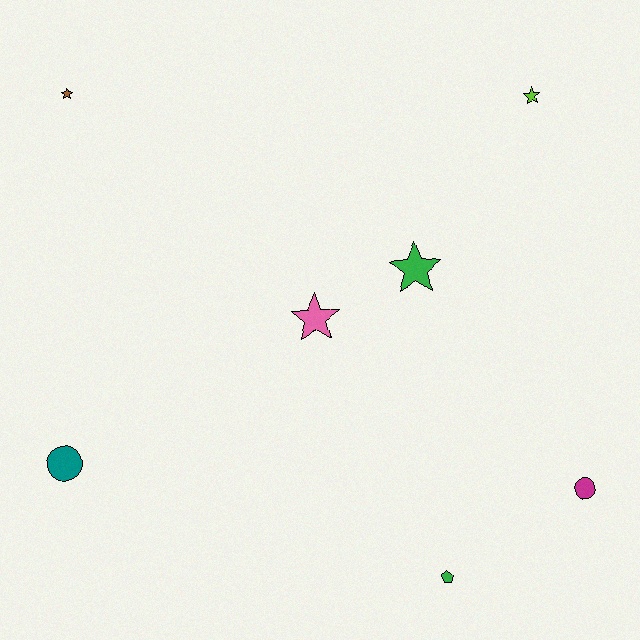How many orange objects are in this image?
There are no orange objects.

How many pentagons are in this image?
There is 1 pentagon.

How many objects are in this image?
There are 7 objects.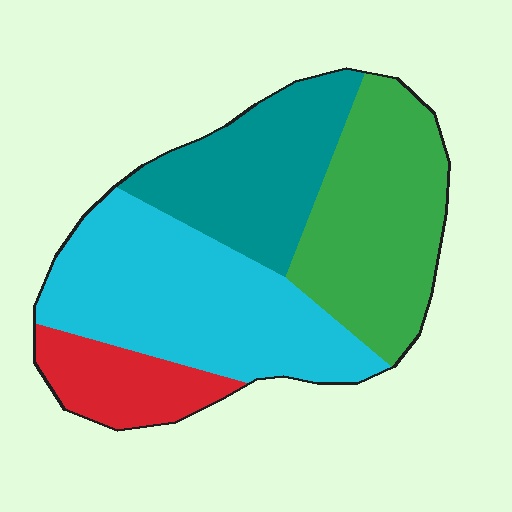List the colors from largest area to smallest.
From largest to smallest: cyan, green, teal, red.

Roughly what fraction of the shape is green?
Green covers 29% of the shape.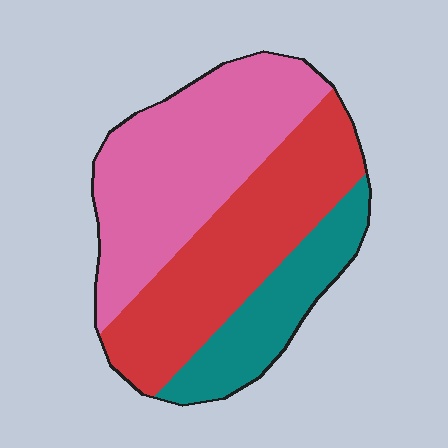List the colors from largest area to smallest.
From largest to smallest: pink, red, teal.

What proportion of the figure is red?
Red takes up about three eighths (3/8) of the figure.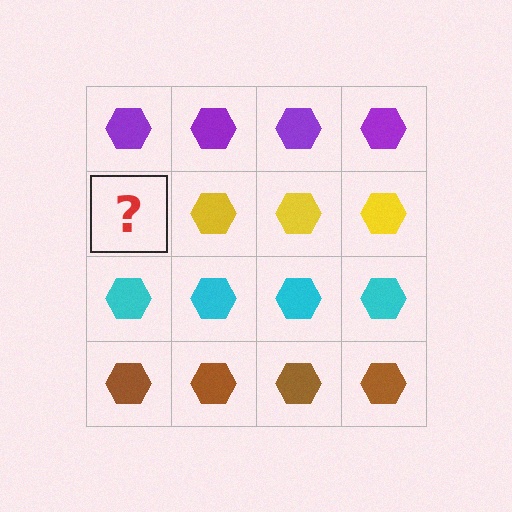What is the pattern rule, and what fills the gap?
The rule is that each row has a consistent color. The gap should be filled with a yellow hexagon.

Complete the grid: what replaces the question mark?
The question mark should be replaced with a yellow hexagon.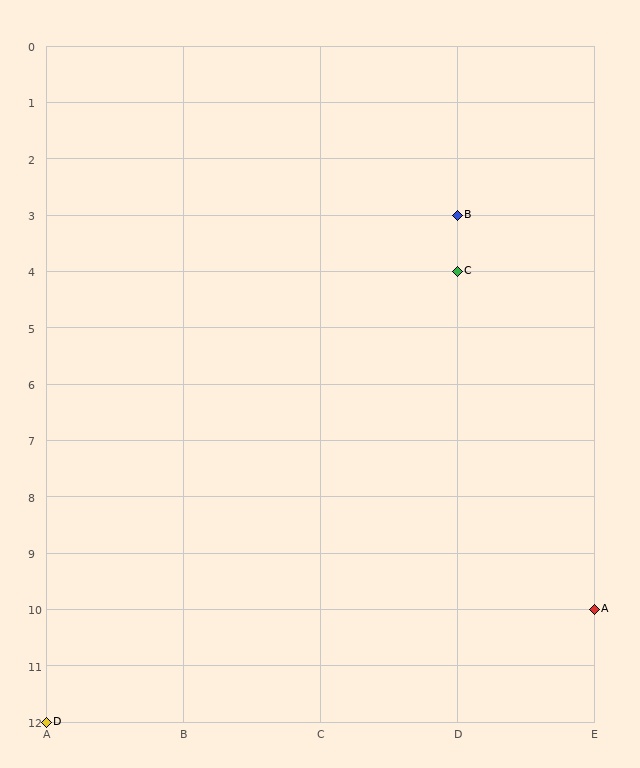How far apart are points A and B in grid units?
Points A and B are 1 column and 7 rows apart (about 7.1 grid units diagonally).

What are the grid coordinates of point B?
Point B is at grid coordinates (D, 3).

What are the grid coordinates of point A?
Point A is at grid coordinates (E, 10).